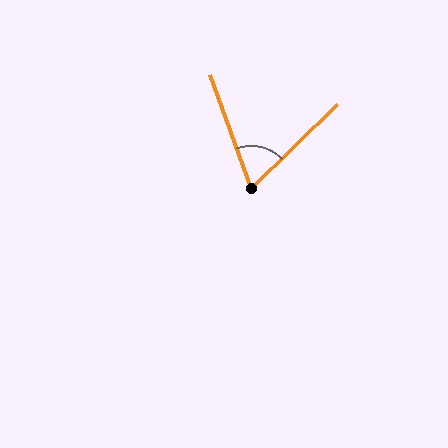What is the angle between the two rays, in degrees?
Approximately 66 degrees.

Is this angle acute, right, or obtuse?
It is acute.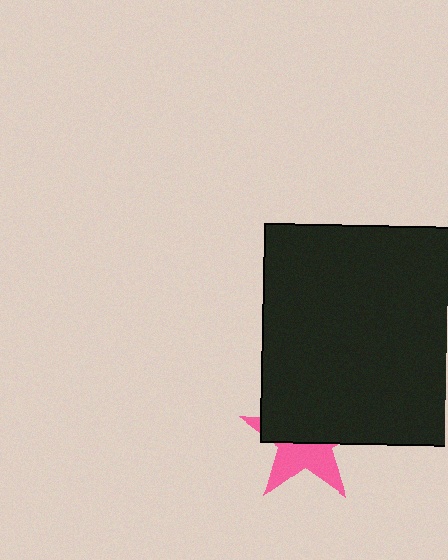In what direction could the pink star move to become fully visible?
The pink star could move down. That would shift it out from behind the black square entirely.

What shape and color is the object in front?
The object in front is a black square.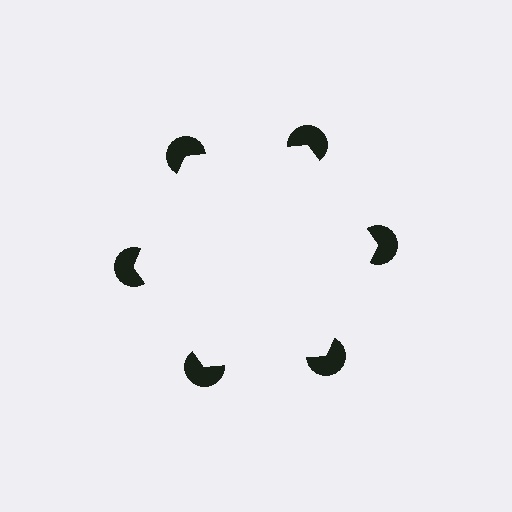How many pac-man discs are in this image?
There are 6 — one at each vertex of the illusory hexagon.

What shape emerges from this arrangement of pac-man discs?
An illusory hexagon — its edges are inferred from the aligned wedge cuts in the pac-man discs, not physically drawn.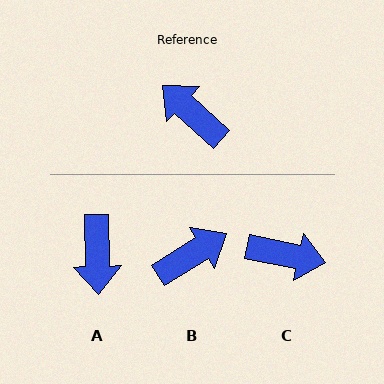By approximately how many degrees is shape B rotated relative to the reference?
Approximately 106 degrees clockwise.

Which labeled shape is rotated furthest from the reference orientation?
C, about 149 degrees away.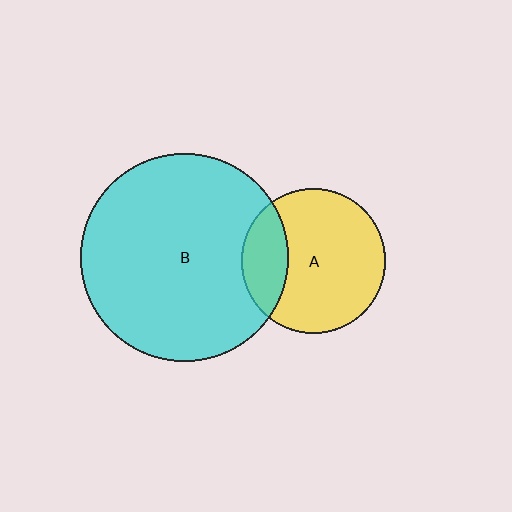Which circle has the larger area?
Circle B (cyan).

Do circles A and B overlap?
Yes.